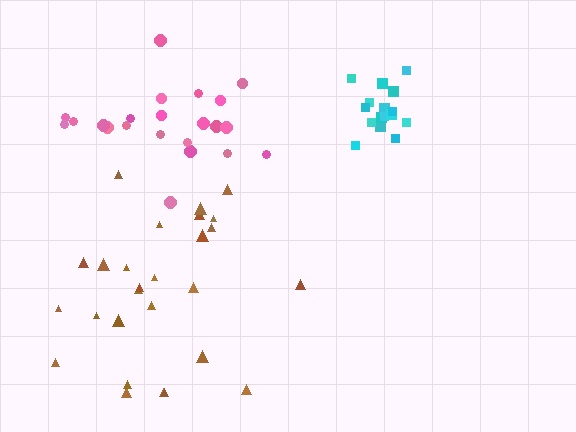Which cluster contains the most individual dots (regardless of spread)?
Brown (27).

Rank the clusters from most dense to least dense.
cyan, pink, brown.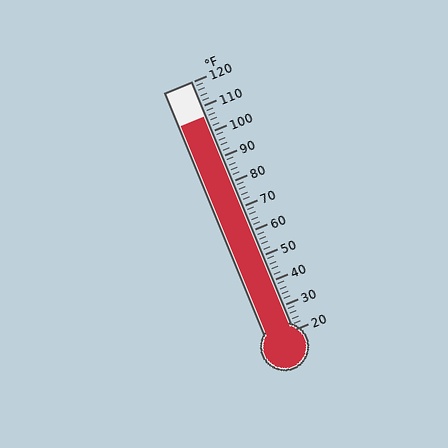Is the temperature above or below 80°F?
The temperature is above 80°F.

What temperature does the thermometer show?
The thermometer shows approximately 106°F.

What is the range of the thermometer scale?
The thermometer scale ranges from 20°F to 120°F.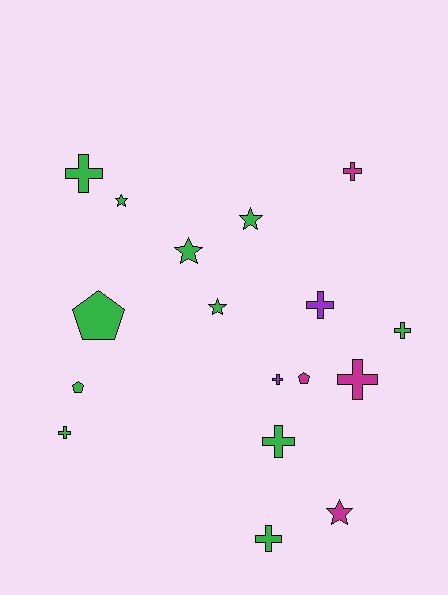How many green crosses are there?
There are 5 green crosses.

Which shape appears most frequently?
Cross, with 9 objects.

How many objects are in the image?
There are 17 objects.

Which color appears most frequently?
Green, with 11 objects.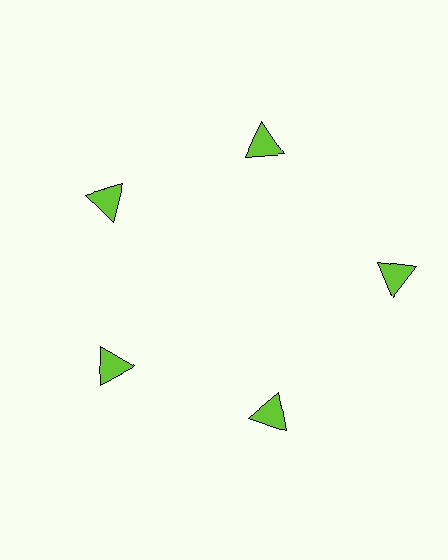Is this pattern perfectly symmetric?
No. The 5 lime triangles are arranged in a ring, but one element near the 3 o'clock position is pushed outward from the center, breaking the 5-fold rotational symmetry.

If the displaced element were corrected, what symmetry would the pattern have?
It would have 5-fold rotational symmetry — the pattern would map onto itself every 72 degrees.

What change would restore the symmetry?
The symmetry would be restored by moving it inward, back onto the ring so that all 5 triangles sit at equal angles and equal distance from the center.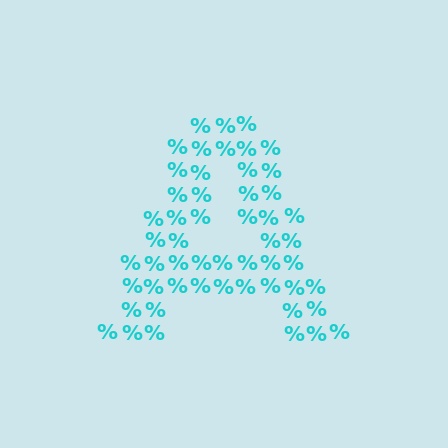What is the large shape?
The large shape is the letter A.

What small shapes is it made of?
It is made of small percent signs.